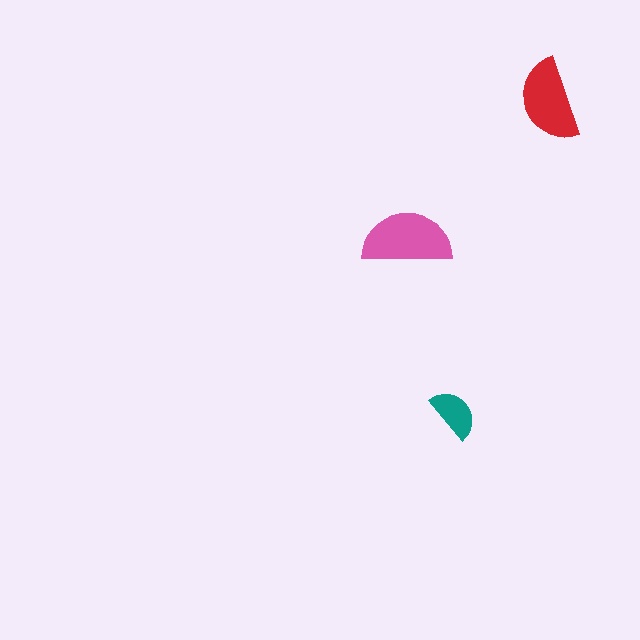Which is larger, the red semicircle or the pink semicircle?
The pink one.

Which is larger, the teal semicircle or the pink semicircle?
The pink one.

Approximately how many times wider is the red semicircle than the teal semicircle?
About 1.5 times wider.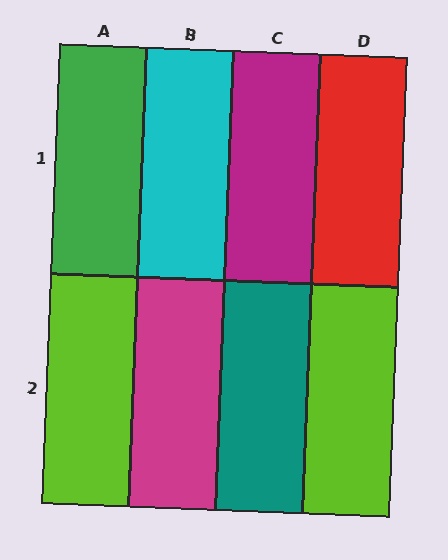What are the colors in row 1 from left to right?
Green, cyan, magenta, red.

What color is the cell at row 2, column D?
Lime.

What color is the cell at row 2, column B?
Magenta.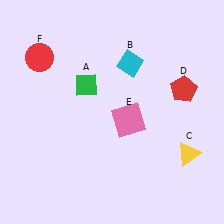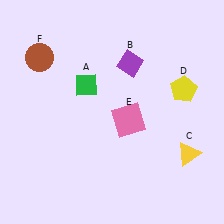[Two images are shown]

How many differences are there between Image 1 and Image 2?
There are 3 differences between the two images.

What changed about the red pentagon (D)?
In Image 1, D is red. In Image 2, it changed to yellow.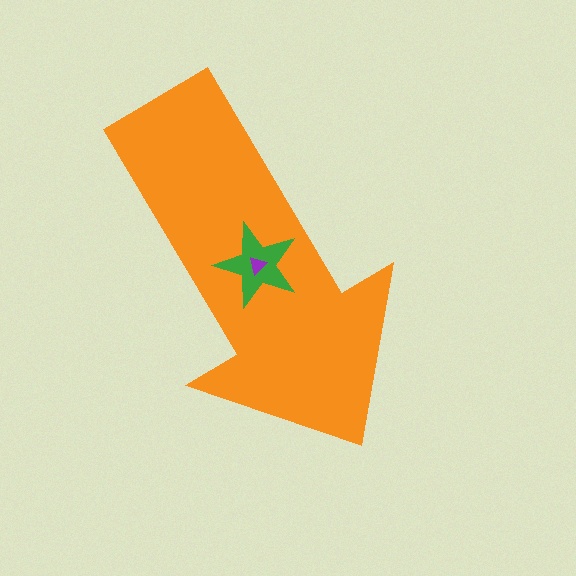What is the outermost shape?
The orange arrow.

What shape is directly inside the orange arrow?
The green star.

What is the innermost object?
The purple triangle.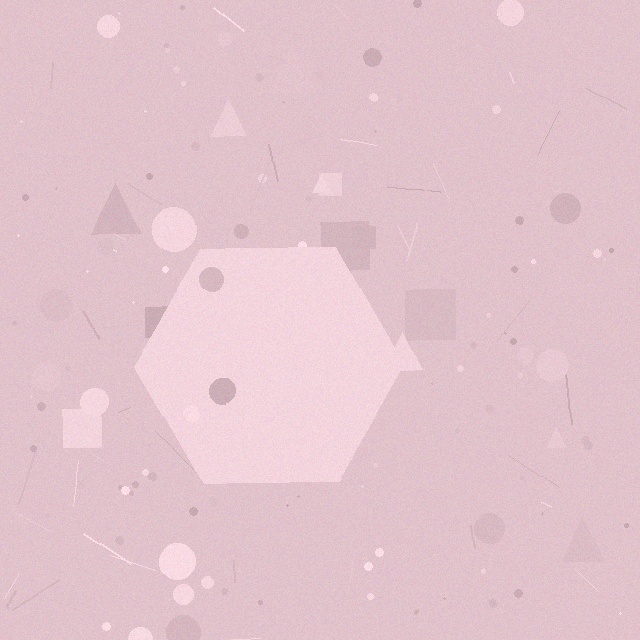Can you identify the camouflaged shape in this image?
The camouflaged shape is a hexagon.